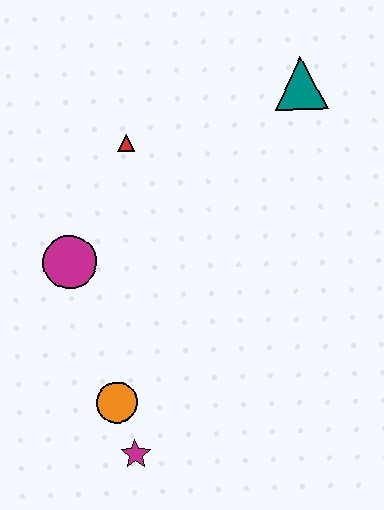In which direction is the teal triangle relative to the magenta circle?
The teal triangle is to the right of the magenta circle.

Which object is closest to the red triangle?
The magenta circle is closest to the red triangle.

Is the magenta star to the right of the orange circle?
Yes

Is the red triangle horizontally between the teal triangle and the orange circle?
Yes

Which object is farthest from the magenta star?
The teal triangle is farthest from the magenta star.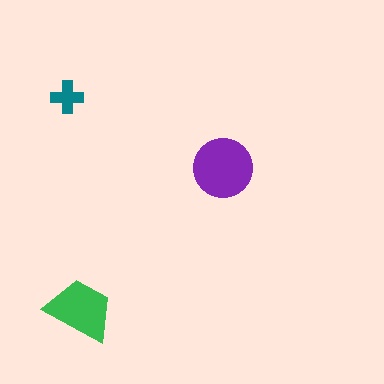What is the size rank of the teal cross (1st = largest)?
3rd.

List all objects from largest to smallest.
The purple circle, the green trapezoid, the teal cross.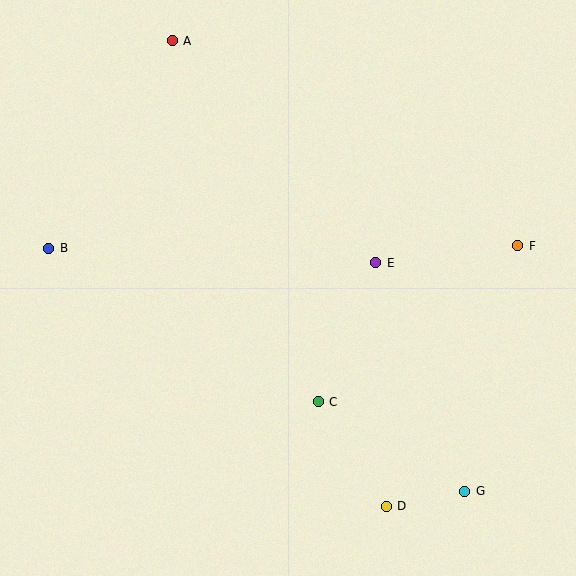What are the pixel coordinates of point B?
Point B is at (49, 248).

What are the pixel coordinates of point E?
Point E is at (376, 263).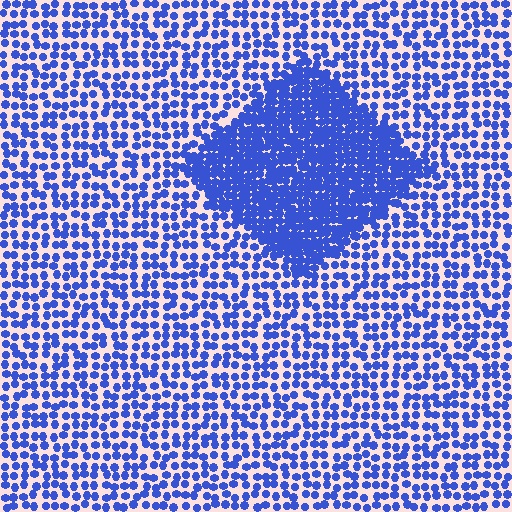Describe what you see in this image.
The image contains small blue elements arranged at two different densities. A diamond-shaped region is visible where the elements are more densely packed than the surrounding area.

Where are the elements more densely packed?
The elements are more densely packed inside the diamond boundary.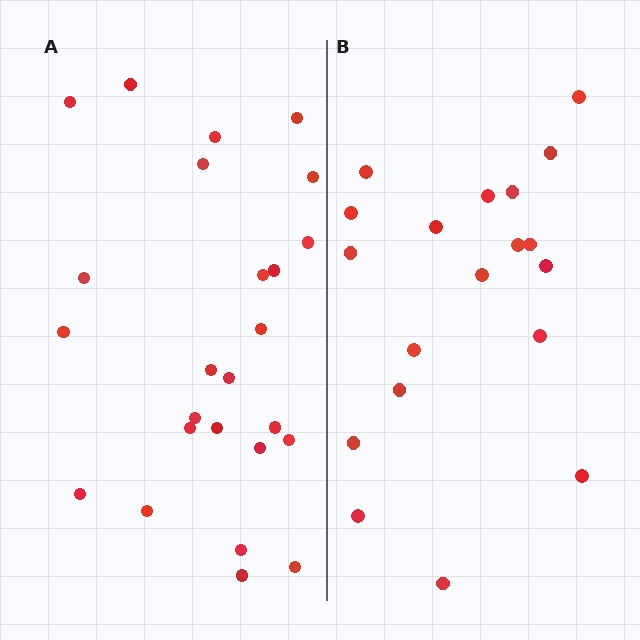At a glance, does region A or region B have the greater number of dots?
Region A (the left region) has more dots.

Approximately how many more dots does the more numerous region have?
Region A has about 6 more dots than region B.